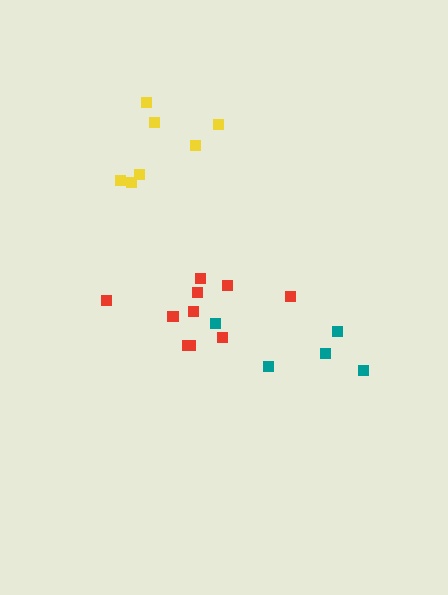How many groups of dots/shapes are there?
There are 3 groups.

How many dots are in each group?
Group 1: 7 dots, Group 2: 5 dots, Group 3: 10 dots (22 total).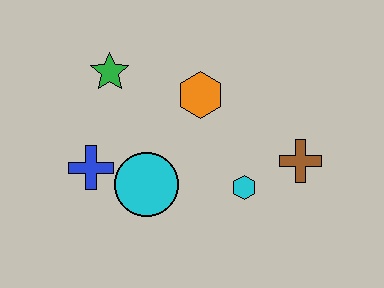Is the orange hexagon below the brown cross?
No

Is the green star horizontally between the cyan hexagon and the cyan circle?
No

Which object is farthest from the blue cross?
The brown cross is farthest from the blue cross.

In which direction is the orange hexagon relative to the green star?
The orange hexagon is to the right of the green star.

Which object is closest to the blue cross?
The cyan circle is closest to the blue cross.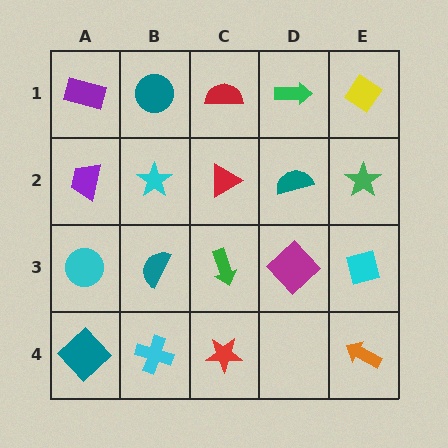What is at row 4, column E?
An orange arrow.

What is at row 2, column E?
A green star.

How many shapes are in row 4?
4 shapes.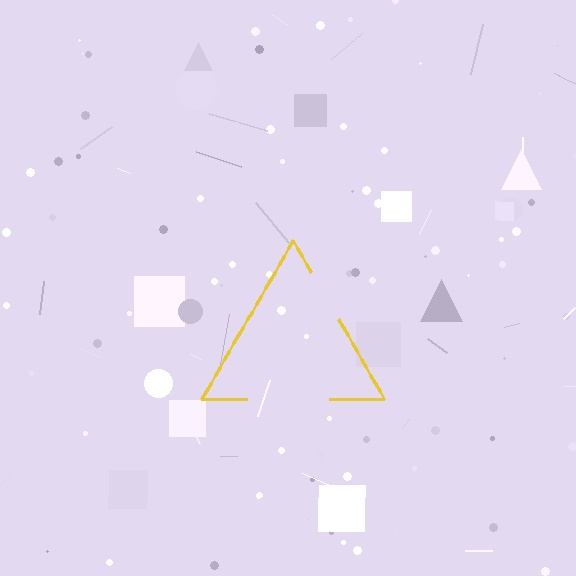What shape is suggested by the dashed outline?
The dashed outline suggests a triangle.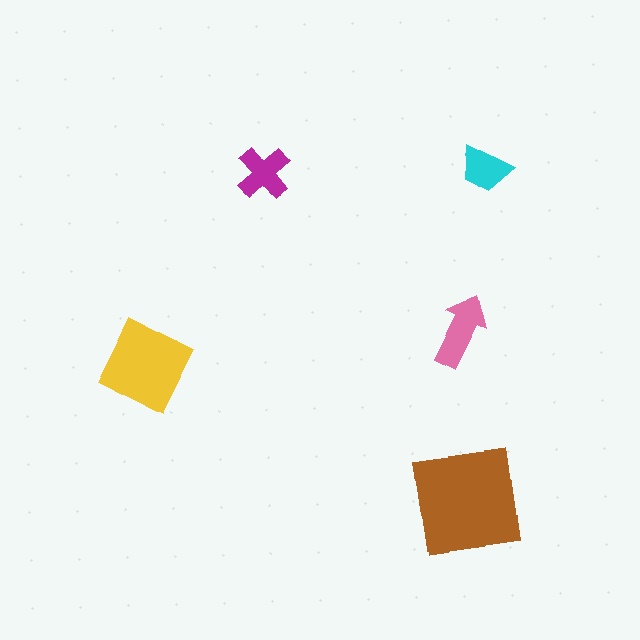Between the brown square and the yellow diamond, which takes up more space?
The brown square.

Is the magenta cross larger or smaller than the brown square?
Smaller.